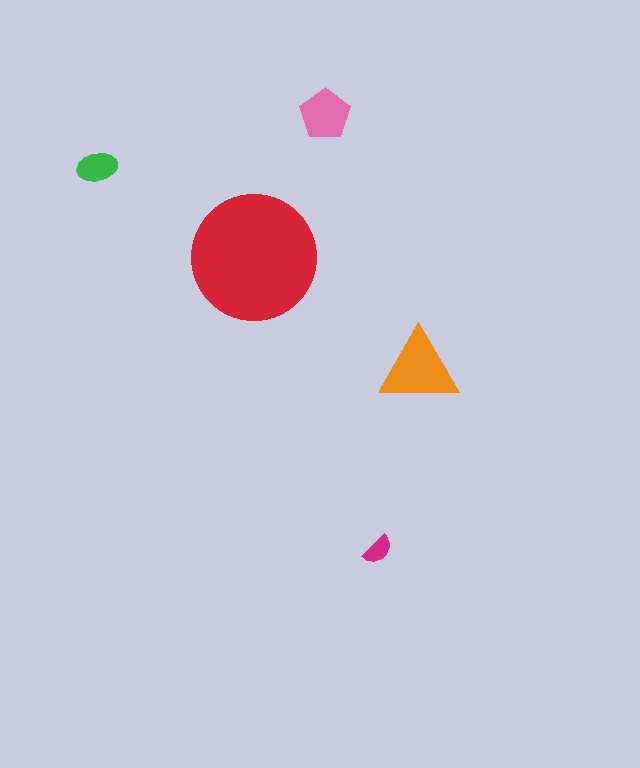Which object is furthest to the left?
The green ellipse is leftmost.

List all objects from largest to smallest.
The red circle, the orange triangle, the pink pentagon, the green ellipse, the magenta semicircle.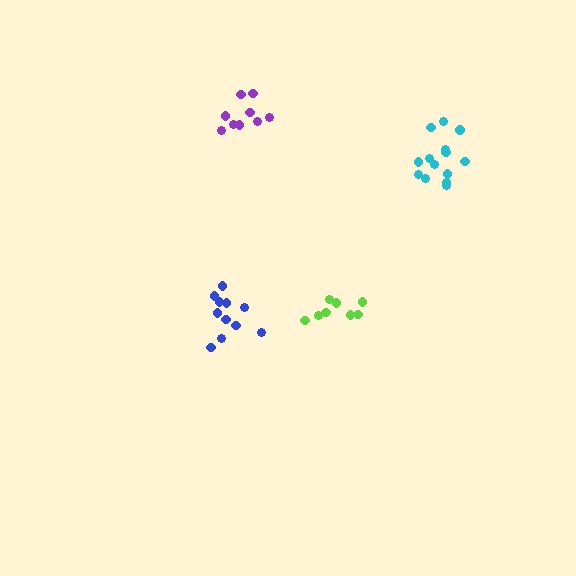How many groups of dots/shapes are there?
There are 4 groups.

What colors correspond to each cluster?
The clusters are colored: blue, purple, lime, cyan.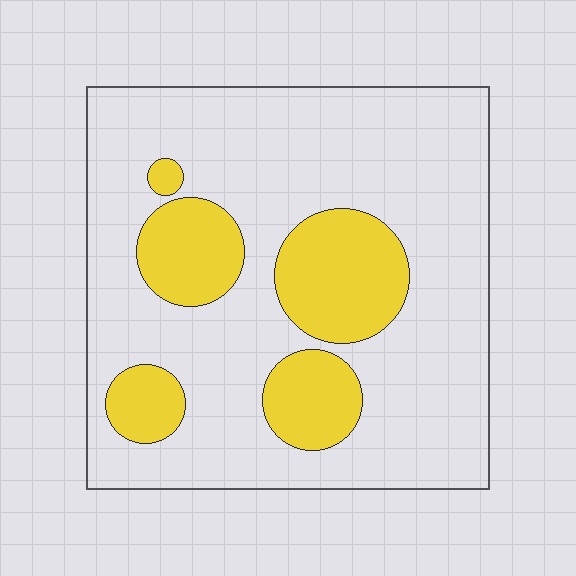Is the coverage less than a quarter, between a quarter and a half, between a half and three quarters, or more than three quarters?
Less than a quarter.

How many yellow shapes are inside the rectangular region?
5.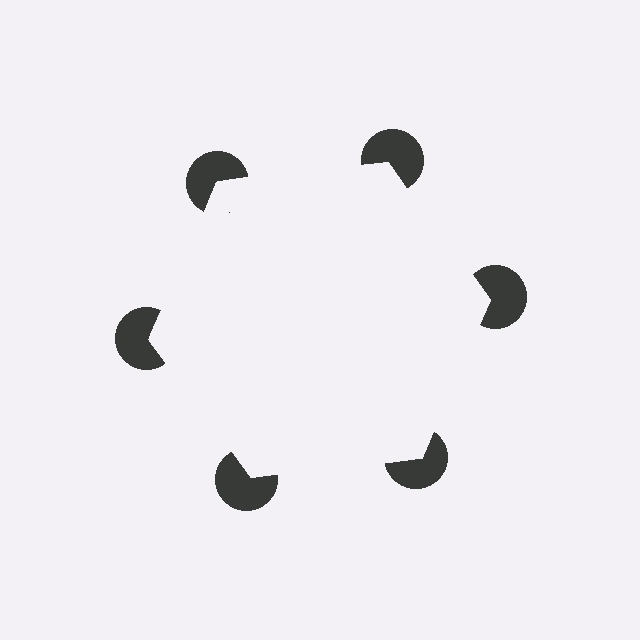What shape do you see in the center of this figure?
An illusory hexagon — its edges are inferred from the aligned wedge cuts in the pac-man discs, not physically drawn.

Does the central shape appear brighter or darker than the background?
It typically appears slightly brighter than the background, even though no actual brightness change is drawn.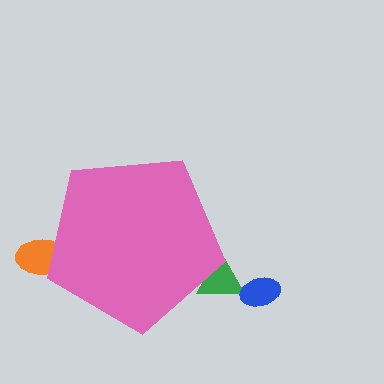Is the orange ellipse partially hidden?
Yes, the orange ellipse is partially hidden behind the pink pentagon.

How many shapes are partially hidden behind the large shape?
2 shapes are partially hidden.